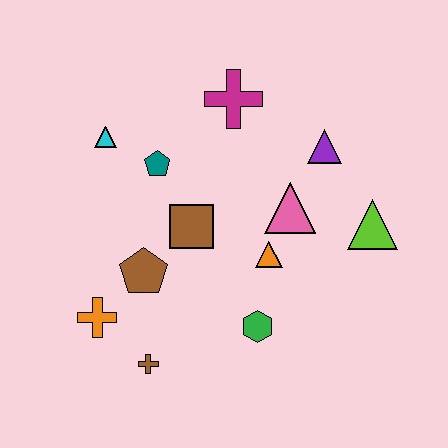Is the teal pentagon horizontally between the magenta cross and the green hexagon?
No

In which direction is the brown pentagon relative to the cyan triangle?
The brown pentagon is below the cyan triangle.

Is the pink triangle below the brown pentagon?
No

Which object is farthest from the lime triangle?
The orange cross is farthest from the lime triangle.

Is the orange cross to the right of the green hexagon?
No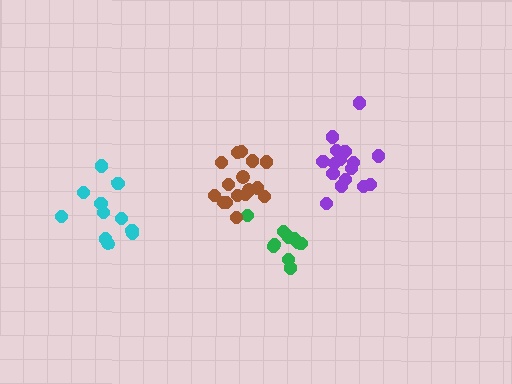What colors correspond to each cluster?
The clusters are colored: purple, cyan, green, brown.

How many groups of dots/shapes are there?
There are 4 groups.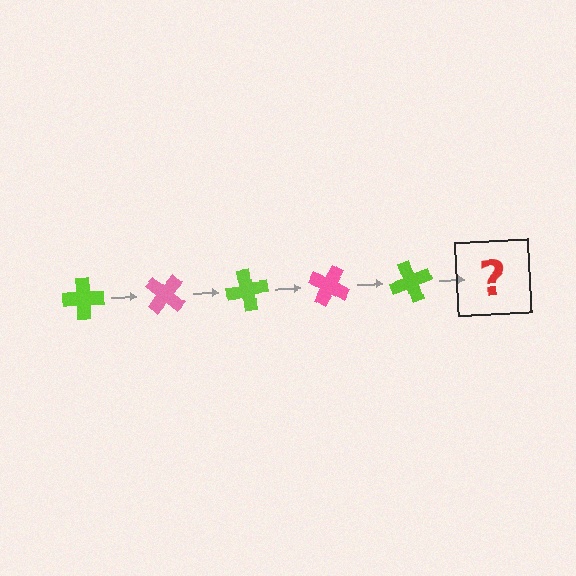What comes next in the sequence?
The next element should be a pink cross, rotated 200 degrees from the start.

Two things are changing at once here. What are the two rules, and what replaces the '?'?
The two rules are that it rotates 40 degrees each step and the color cycles through lime and pink. The '?' should be a pink cross, rotated 200 degrees from the start.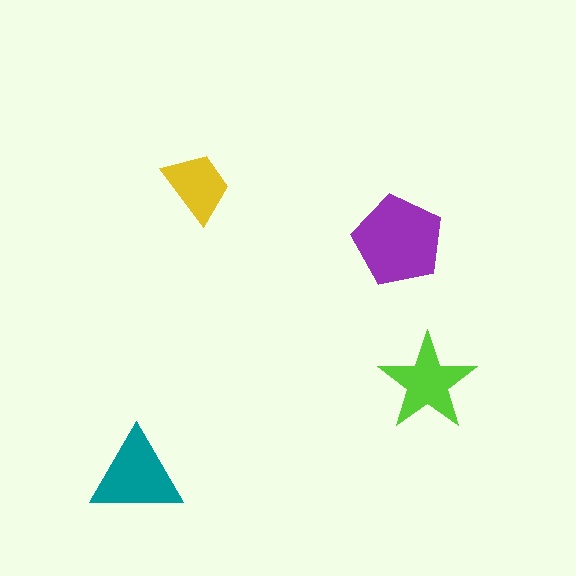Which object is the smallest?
The yellow trapezoid.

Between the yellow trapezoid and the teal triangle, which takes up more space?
The teal triangle.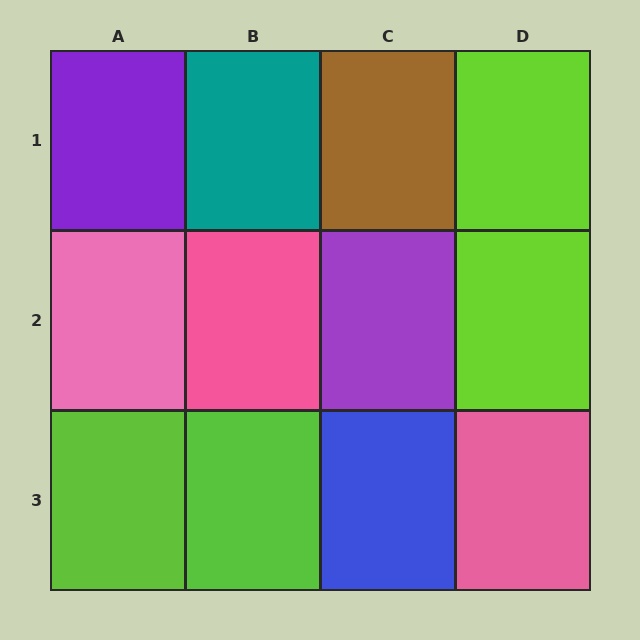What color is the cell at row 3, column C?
Blue.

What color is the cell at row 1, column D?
Lime.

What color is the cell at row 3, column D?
Pink.